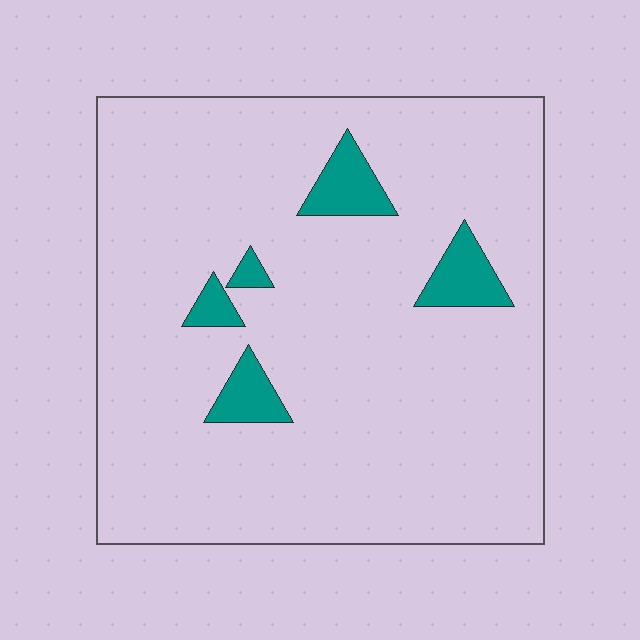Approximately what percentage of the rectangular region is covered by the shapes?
Approximately 10%.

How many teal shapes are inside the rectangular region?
5.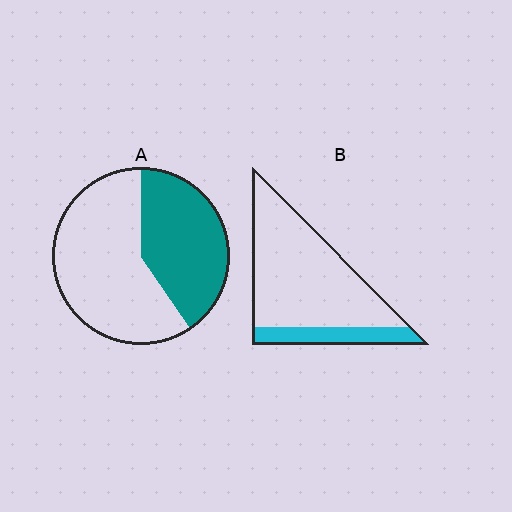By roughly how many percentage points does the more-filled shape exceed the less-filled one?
By roughly 20 percentage points (A over B).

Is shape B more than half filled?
No.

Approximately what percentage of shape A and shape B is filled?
A is approximately 40% and B is approximately 20%.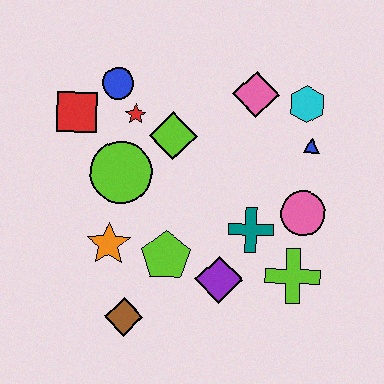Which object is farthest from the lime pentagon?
The cyan hexagon is farthest from the lime pentagon.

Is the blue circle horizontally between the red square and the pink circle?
Yes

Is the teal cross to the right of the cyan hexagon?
No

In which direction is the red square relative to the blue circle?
The red square is to the left of the blue circle.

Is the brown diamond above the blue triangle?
No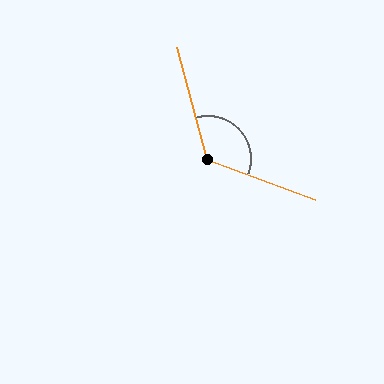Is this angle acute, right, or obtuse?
It is obtuse.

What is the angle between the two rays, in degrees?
Approximately 126 degrees.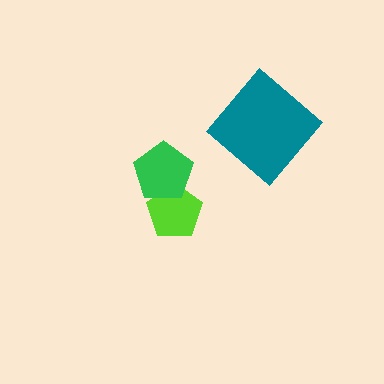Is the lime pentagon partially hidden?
Yes, it is partially covered by another shape.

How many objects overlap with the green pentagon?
1 object overlaps with the green pentagon.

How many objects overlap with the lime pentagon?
1 object overlaps with the lime pentagon.